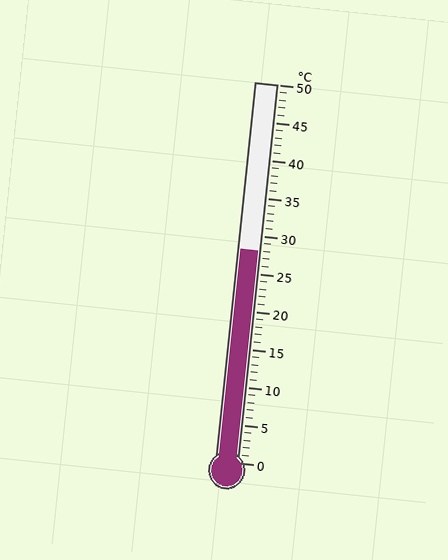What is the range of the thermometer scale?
The thermometer scale ranges from 0°C to 50°C.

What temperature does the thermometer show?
The thermometer shows approximately 28°C.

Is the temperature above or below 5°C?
The temperature is above 5°C.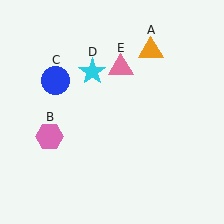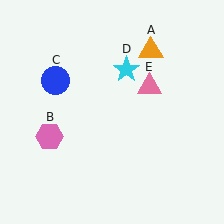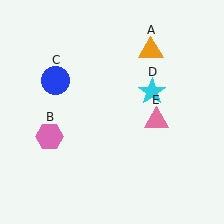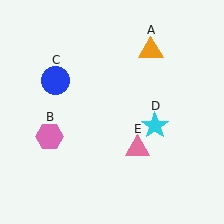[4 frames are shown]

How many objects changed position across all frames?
2 objects changed position: cyan star (object D), pink triangle (object E).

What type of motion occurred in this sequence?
The cyan star (object D), pink triangle (object E) rotated clockwise around the center of the scene.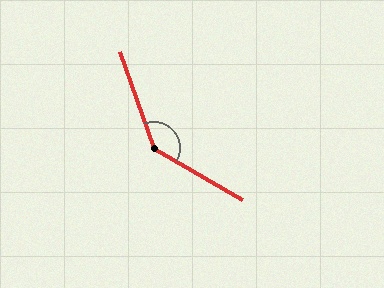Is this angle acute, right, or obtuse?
It is obtuse.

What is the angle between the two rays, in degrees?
Approximately 140 degrees.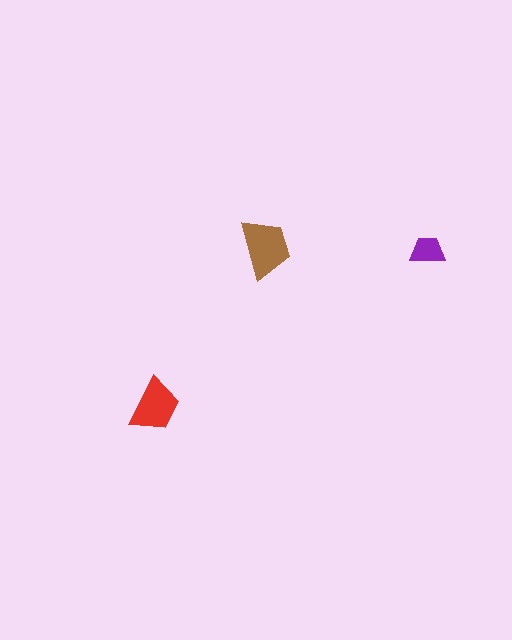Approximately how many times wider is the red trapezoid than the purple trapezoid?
About 1.5 times wider.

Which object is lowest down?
The red trapezoid is bottommost.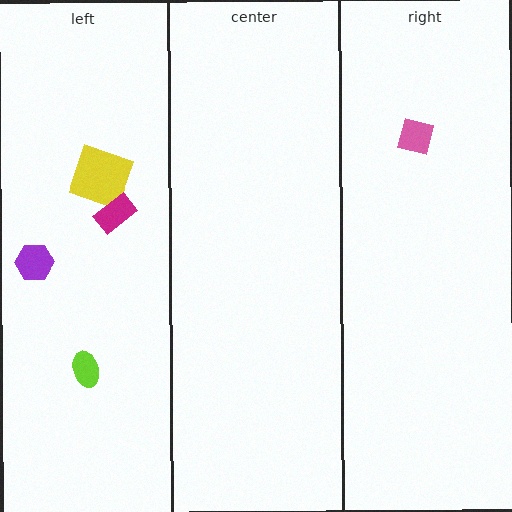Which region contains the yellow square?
The left region.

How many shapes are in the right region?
1.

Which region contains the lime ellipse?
The left region.